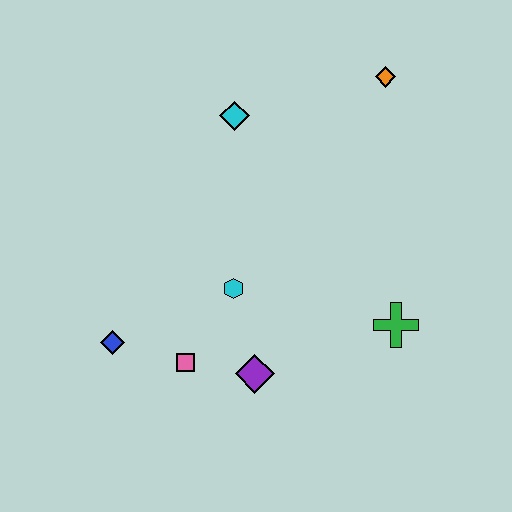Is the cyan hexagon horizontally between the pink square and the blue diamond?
No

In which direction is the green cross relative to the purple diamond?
The green cross is to the right of the purple diamond.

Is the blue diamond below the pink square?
No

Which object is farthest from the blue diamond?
The orange diamond is farthest from the blue diamond.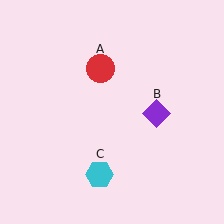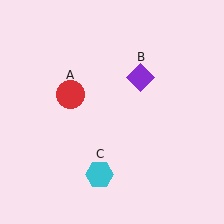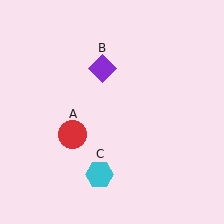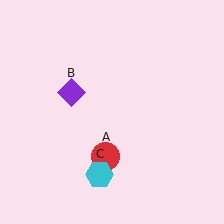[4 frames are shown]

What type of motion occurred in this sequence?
The red circle (object A), purple diamond (object B) rotated counterclockwise around the center of the scene.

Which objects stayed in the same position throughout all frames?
Cyan hexagon (object C) remained stationary.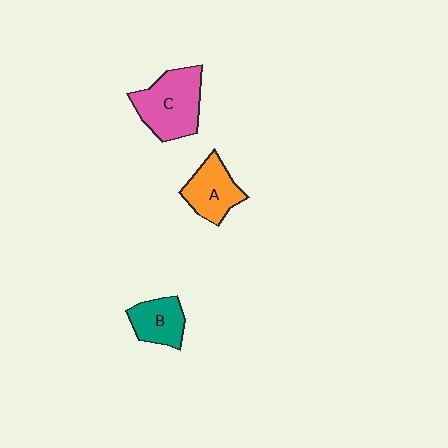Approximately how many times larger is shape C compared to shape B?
Approximately 1.7 times.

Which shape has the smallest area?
Shape B (teal).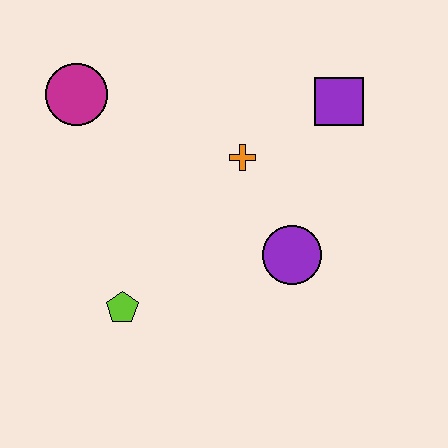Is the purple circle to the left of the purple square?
Yes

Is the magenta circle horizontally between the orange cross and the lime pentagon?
No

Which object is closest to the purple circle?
The orange cross is closest to the purple circle.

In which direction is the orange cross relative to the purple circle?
The orange cross is above the purple circle.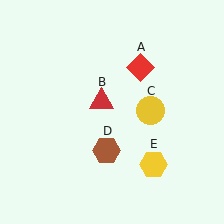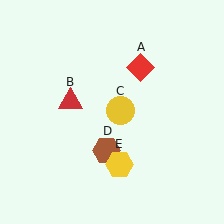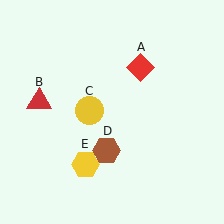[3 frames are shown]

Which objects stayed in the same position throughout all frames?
Red diamond (object A) and brown hexagon (object D) remained stationary.